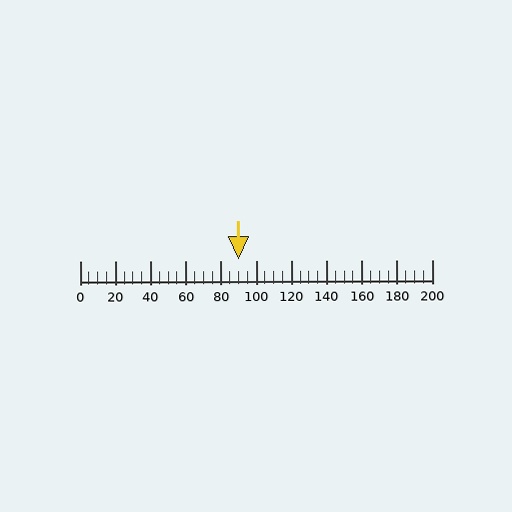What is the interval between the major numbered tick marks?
The major tick marks are spaced 20 units apart.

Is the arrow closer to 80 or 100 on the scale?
The arrow is closer to 100.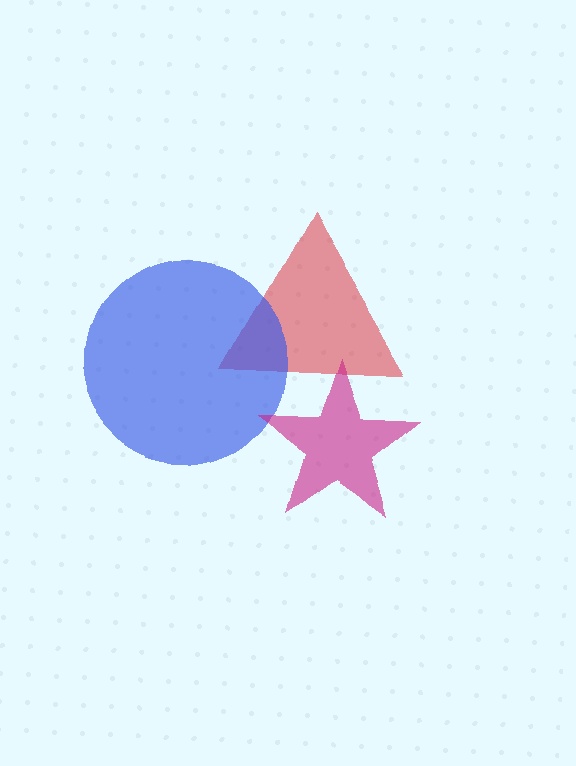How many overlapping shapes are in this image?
There are 3 overlapping shapes in the image.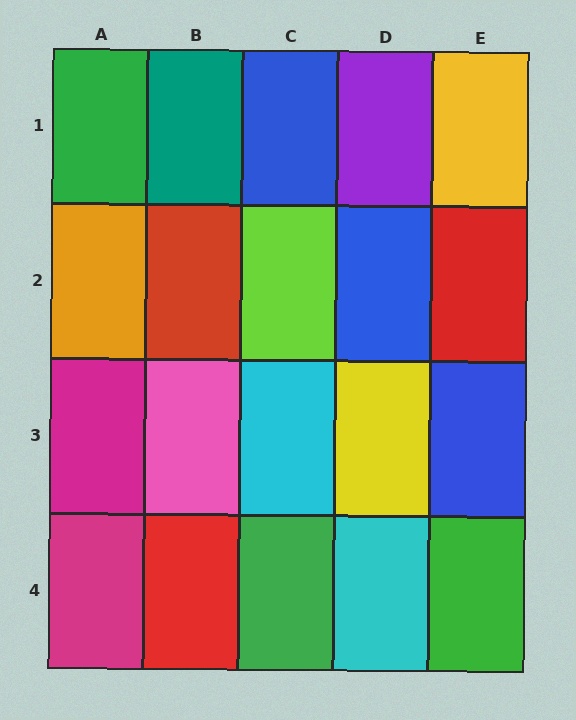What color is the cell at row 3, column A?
Magenta.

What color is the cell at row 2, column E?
Red.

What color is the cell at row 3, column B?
Pink.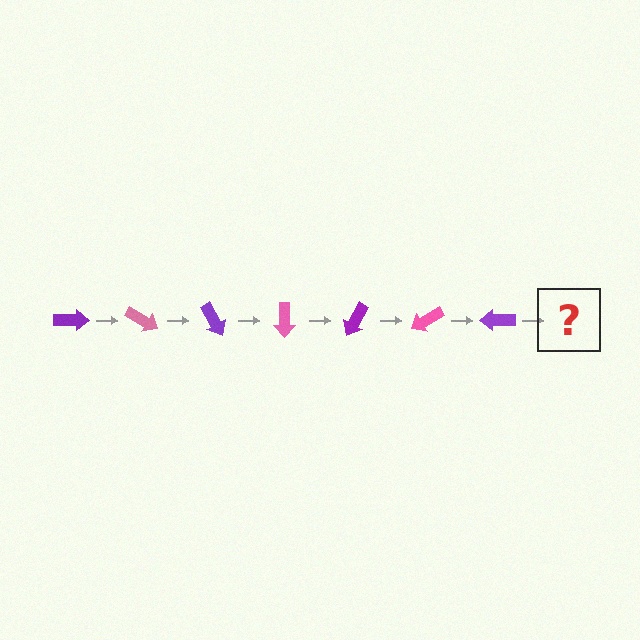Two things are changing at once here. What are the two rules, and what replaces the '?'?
The two rules are that it rotates 30 degrees each step and the color cycles through purple and pink. The '?' should be a pink arrow, rotated 210 degrees from the start.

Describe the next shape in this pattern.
It should be a pink arrow, rotated 210 degrees from the start.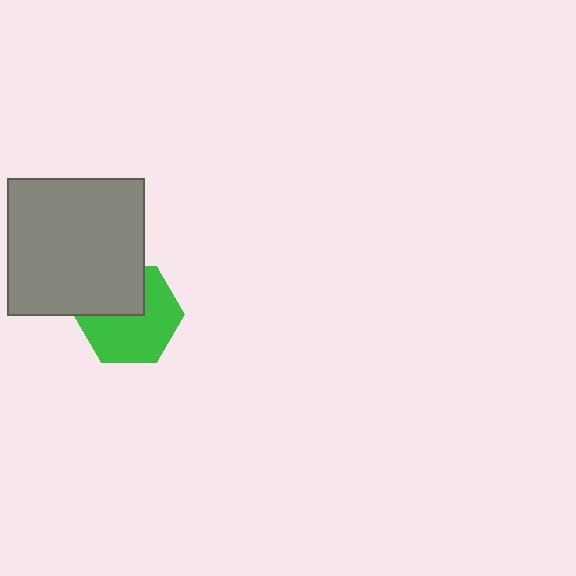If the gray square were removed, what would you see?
You would see the complete green hexagon.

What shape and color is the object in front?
The object in front is a gray square.